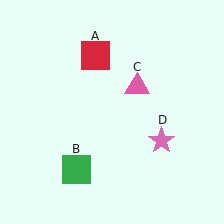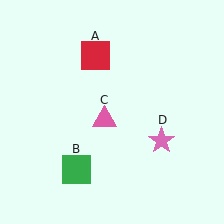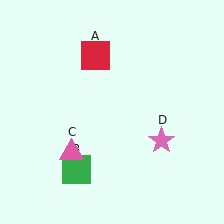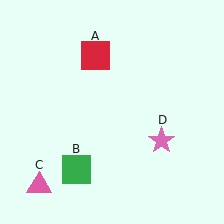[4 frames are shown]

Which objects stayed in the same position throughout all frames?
Red square (object A) and green square (object B) and pink star (object D) remained stationary.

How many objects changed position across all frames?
1 object changed position: pink triangle (object C).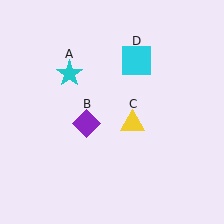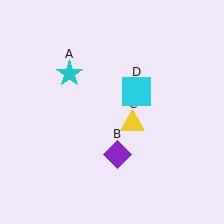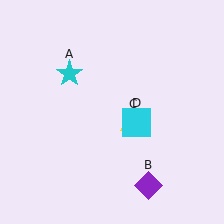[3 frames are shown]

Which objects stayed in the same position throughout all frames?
Cyan star (object A) and yellow triangle (object C) remained stationary.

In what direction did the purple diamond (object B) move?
The purple diamond (object B) moved down and to the right.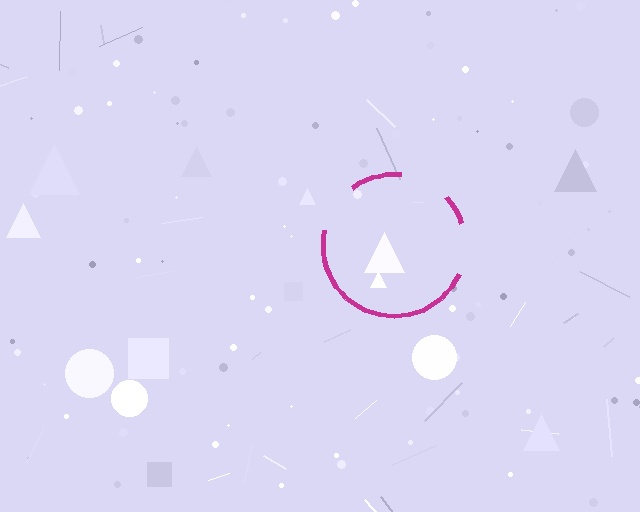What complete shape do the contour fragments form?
The contour fragments form a circle.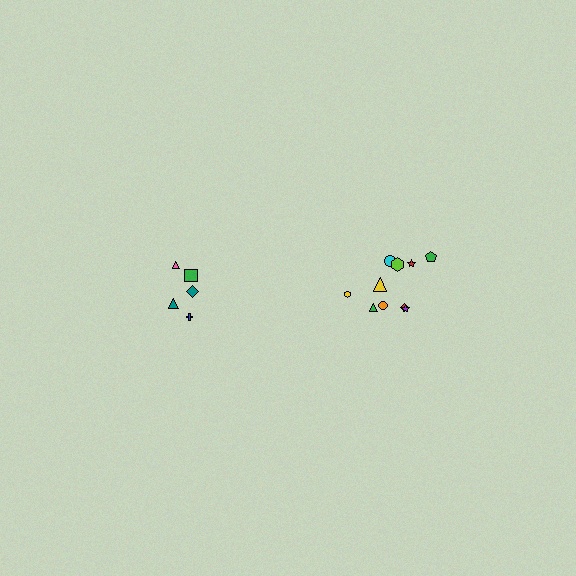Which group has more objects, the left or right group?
The right group.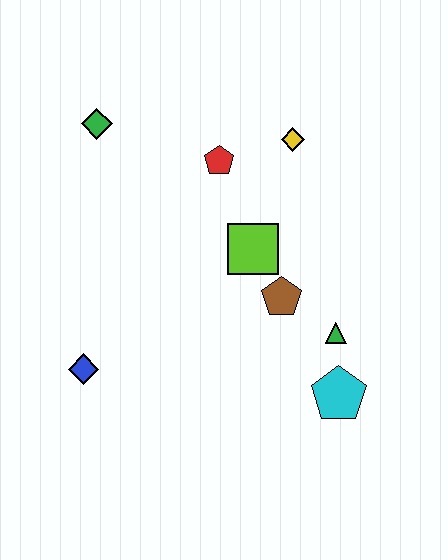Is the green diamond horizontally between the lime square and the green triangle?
No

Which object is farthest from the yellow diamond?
The blue diamond is farthest from the yellow diamond.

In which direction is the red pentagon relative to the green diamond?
The red pentagon is to the right of the green diamond.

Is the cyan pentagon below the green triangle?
Yes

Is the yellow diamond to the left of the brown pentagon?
No